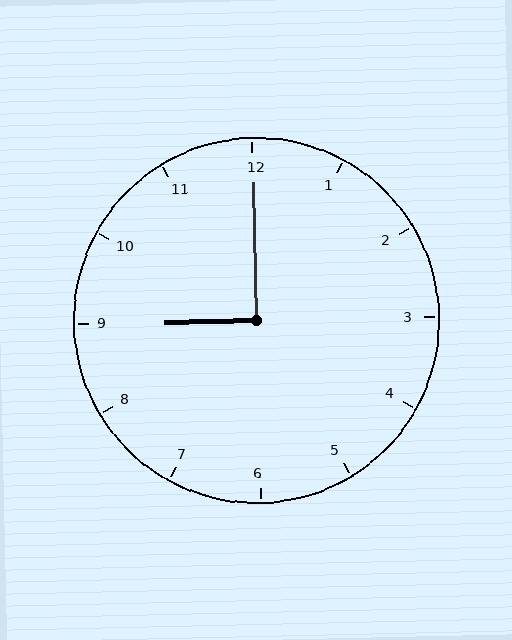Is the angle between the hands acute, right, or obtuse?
It is right.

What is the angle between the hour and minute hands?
Approximately 90 degrees.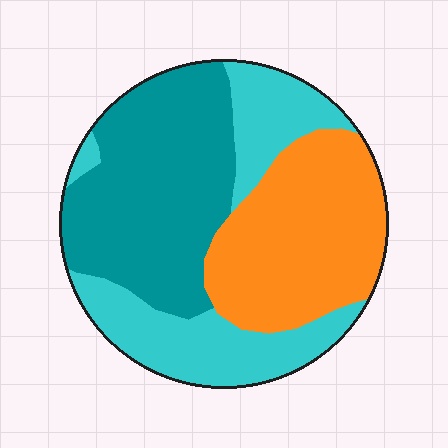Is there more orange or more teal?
Teal.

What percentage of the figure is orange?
Orange covers around 30% of the figure.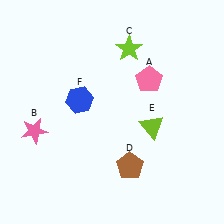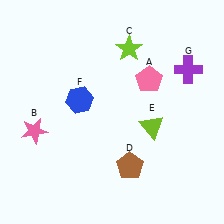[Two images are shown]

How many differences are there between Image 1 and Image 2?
There is 1 difference between the two images.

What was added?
A purple cross (G) was added in Image 2.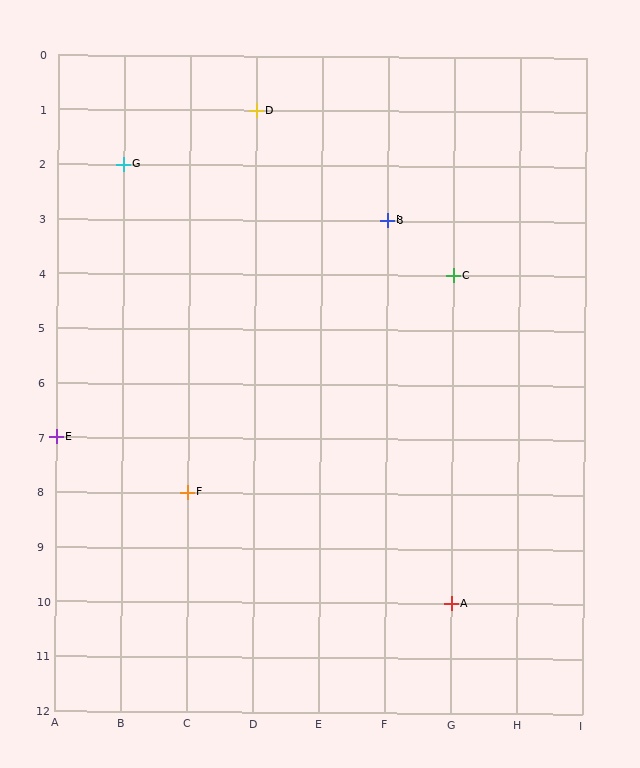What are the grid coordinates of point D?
Point D is at grid coordinates (D, 1).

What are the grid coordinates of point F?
Point F is at grid coordinates (C, 8).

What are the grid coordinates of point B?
Point B is at grid coordinates (F, 3).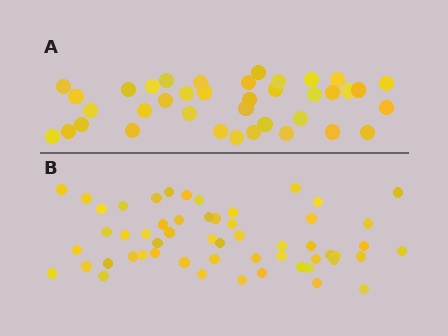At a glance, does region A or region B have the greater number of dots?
Region B (the bottom region) has more dots.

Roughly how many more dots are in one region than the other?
Region B has approximately 15 more dots than region A.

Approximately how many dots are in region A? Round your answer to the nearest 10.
About 40 dots. (The exact count is 38, which rounds to 40.)